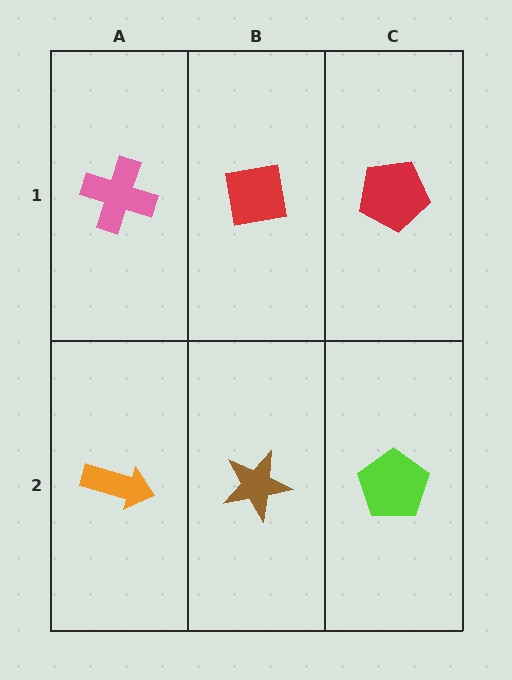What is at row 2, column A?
An orange arrow.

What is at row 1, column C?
A red pentagon.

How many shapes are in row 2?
3 shapes.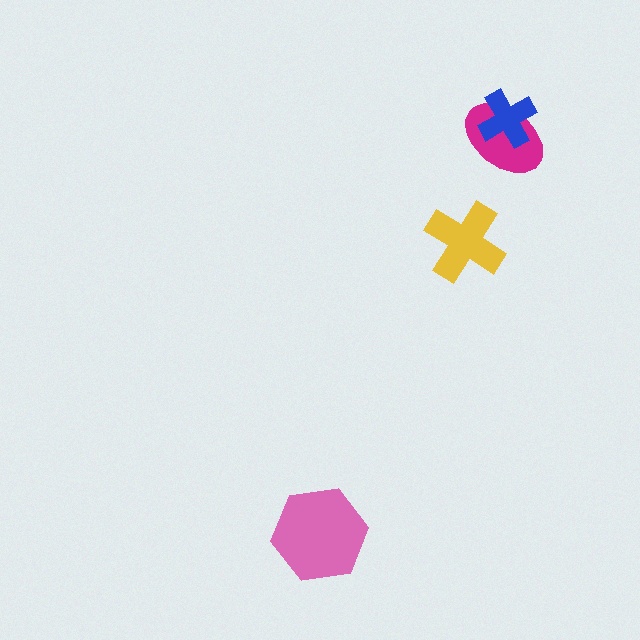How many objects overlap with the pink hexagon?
0 objects overlap with the pink hexagon.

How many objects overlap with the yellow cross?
0 objects overlap with the yellow cross.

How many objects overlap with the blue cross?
1 object overlaps with the blue cross.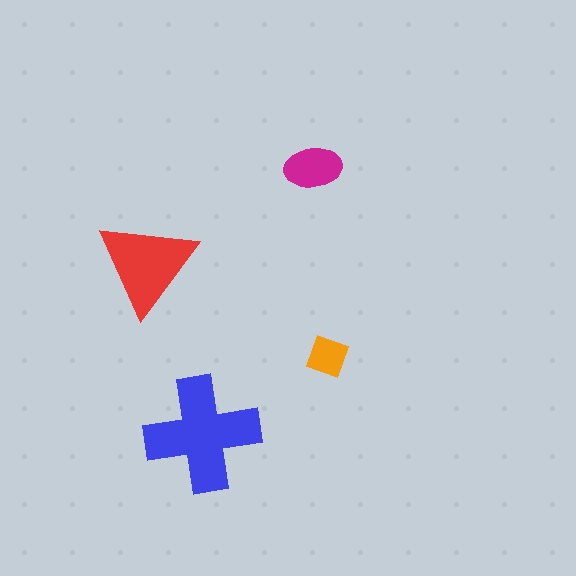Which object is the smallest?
The orange diamond.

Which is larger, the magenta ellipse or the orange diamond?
The magenta ellipse.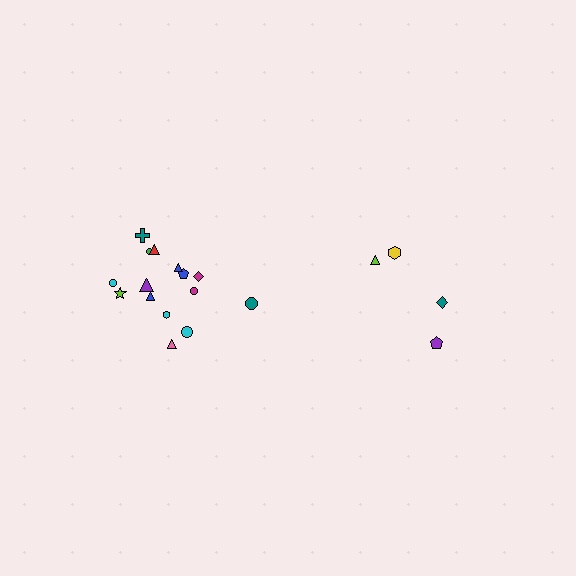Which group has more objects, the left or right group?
The left group.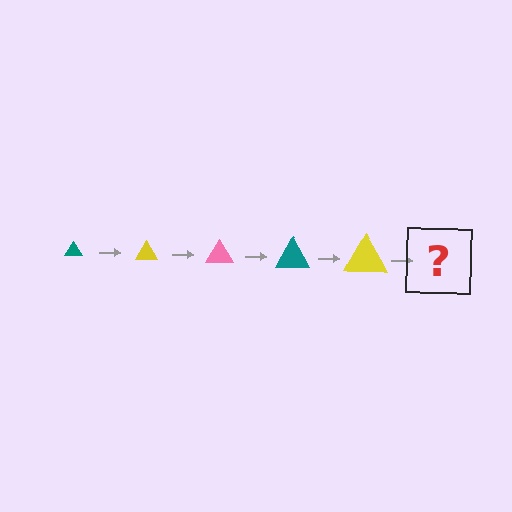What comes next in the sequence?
The next element should be a pink triangle, larger than the previous one.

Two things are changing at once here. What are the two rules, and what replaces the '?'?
The two rules are that the triangle grows larger each step and the color cycles through teal, yellow, and pink. The '?' should be a pink triangle, larger than the previous one.